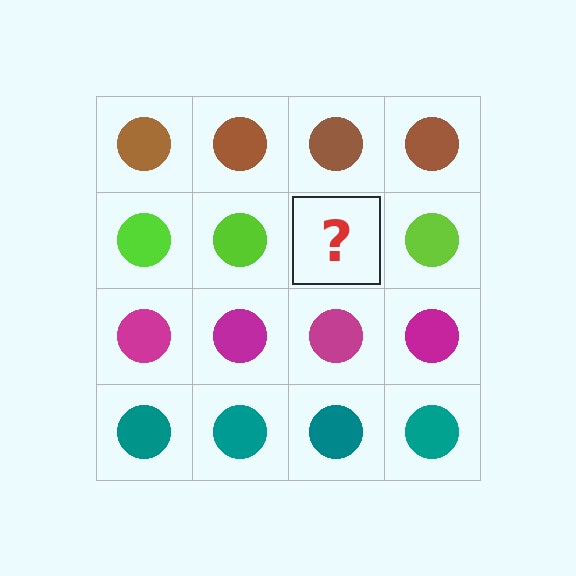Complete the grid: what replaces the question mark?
The question mark should be replaced with a lime circle.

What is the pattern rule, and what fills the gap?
The rule is that each row has a consistent color. The gap should be filled with a lime circle.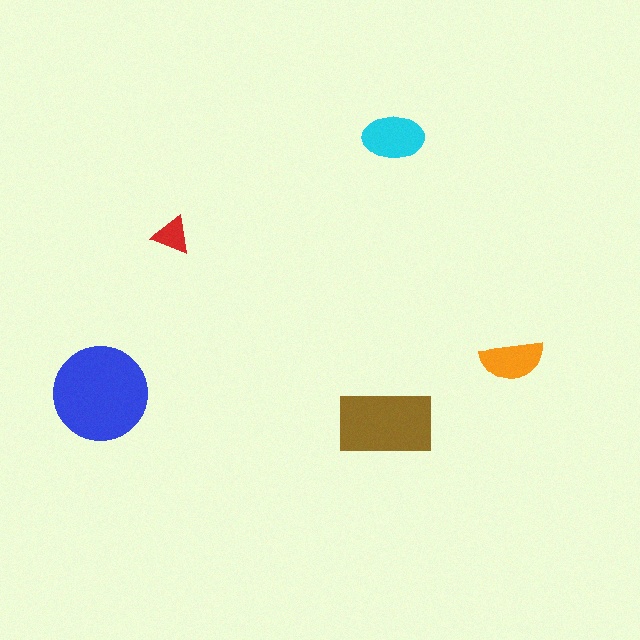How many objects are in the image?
There are 5 objects in the image.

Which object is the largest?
The blue circle.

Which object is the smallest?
The red triangle.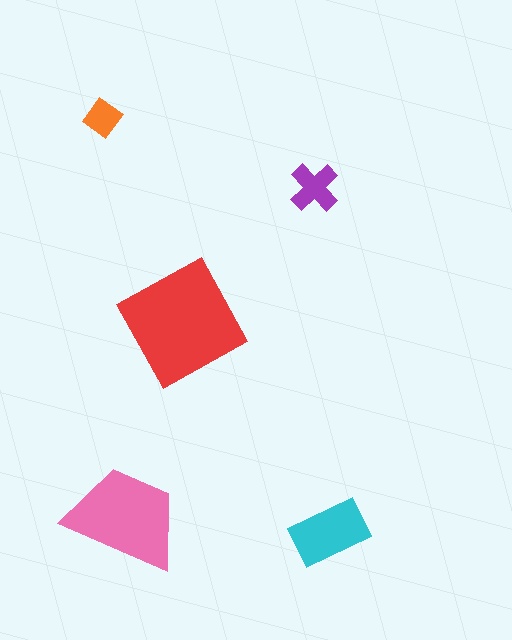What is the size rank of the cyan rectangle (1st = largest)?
3rd.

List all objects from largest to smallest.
The red square, the pink trapezoid, the cyan rectangle, the purple cross, the orange diamond.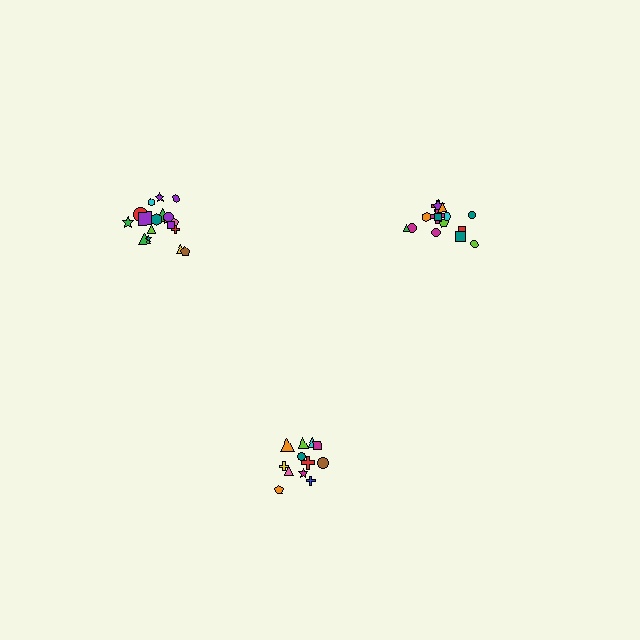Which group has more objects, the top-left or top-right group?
The top-left group.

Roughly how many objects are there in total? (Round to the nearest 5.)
Roughly 45 objects in total.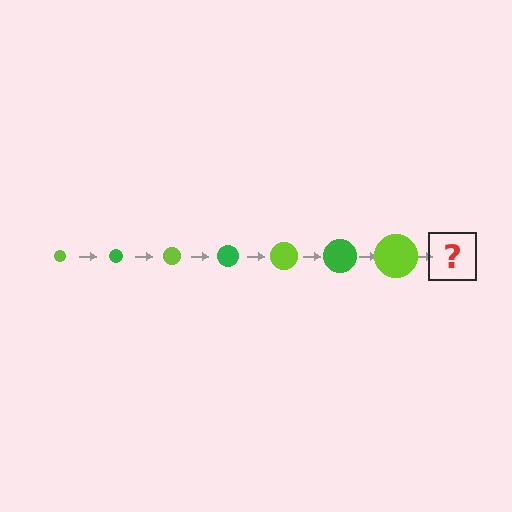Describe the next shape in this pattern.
It should be a green circle, larger than the previous one.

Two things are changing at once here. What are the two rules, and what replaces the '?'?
The two rules are that the circle grows larger each step and the color cycles through lime and green. The '?' should be a green circle, larger than the previous one.